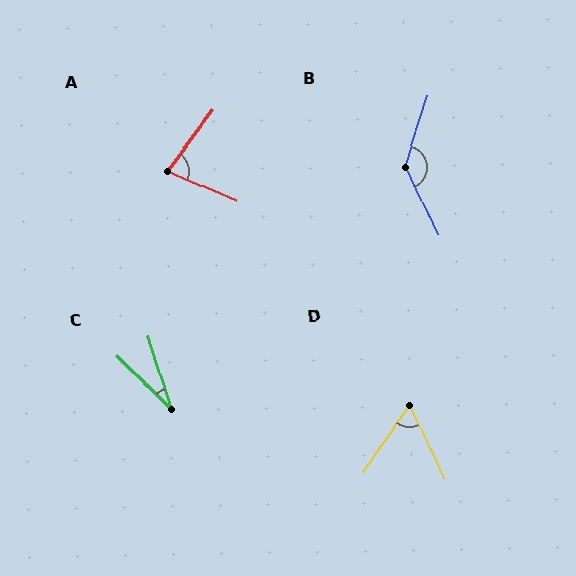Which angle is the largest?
B, at approximately 137 degrees.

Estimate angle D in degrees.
Approximately 60 degrees.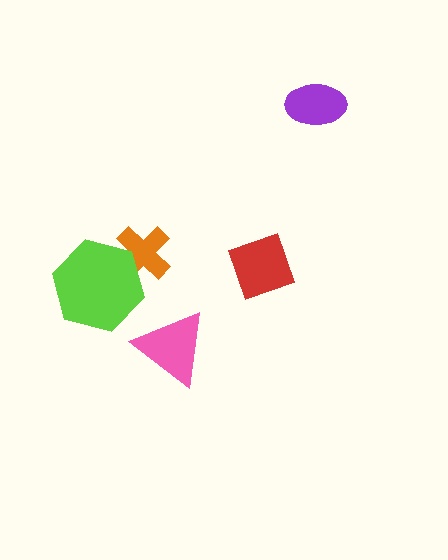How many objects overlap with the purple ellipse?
0 objects overlap with the purple ellipse.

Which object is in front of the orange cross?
The lime hexagon is in front of the orange cross.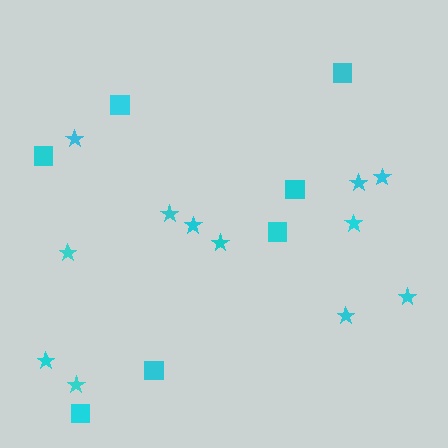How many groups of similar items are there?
There are 2 groups: one group of squares (7) and one group of stars (12).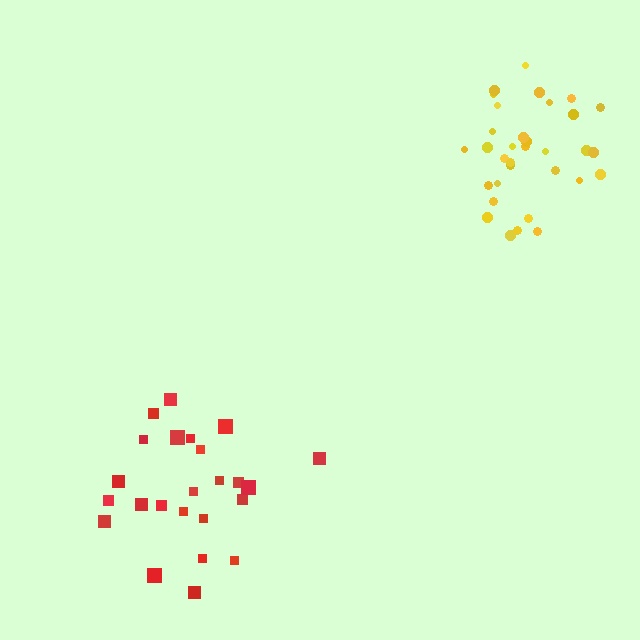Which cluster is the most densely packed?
Yellow.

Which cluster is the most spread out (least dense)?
Red.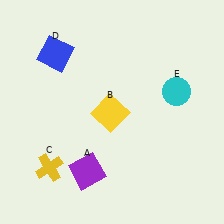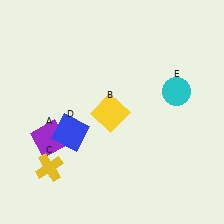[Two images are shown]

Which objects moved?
The objects that moved are: the purple square (A), the blue square (D).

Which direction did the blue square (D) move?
The blue square (D) moved down.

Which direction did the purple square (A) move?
The purple square (A) moved left.